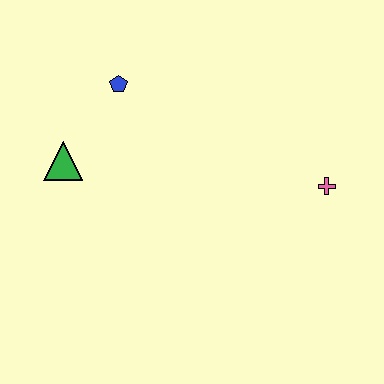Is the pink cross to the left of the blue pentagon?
No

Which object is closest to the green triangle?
The blue pentagon is closest to the green triangle.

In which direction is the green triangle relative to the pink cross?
The green triangle is to the left of the pink cross.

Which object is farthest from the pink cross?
The green triangle is farthest from the pink cross.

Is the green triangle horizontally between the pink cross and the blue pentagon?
No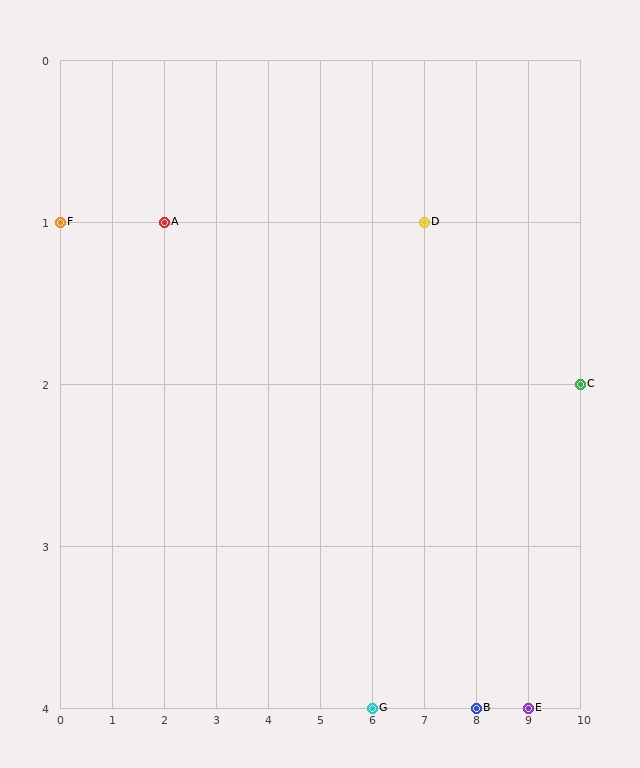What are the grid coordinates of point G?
Point G is at grid coordinates (6, 4).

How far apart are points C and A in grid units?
Points C and A are 8 columns and 1 row apart (about 8.1 grid units diagonally).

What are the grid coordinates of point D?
Point D is at grid coordinates (7, 1).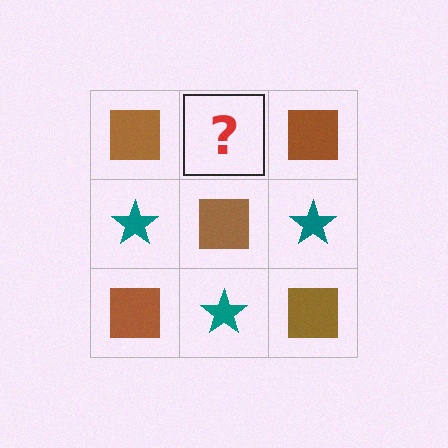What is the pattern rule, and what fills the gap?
The rule is that it alternates brown square and teal star in a checkerboard pattern. The gap should be filled with a teal star.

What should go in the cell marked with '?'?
The missing cell should contain a teal star.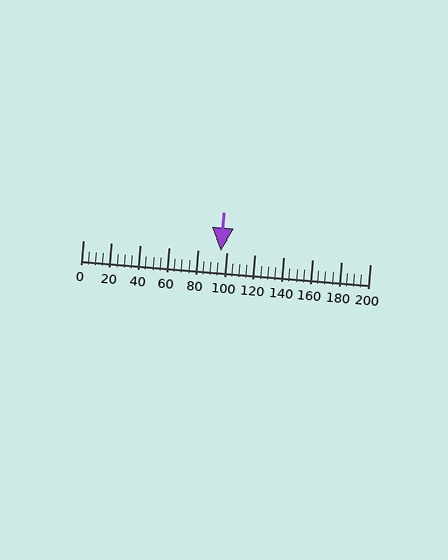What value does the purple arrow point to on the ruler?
The purple arrow points to approximately 96.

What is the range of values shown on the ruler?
The ruler shows values from 0 to 200.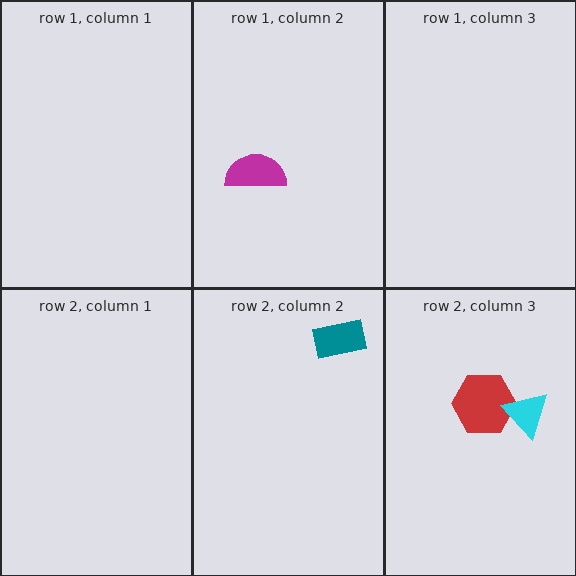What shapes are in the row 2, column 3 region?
The red hexagon, the cyan triangle.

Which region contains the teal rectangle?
The row 2, column 2 region.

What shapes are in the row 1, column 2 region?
The magenta semicircle.